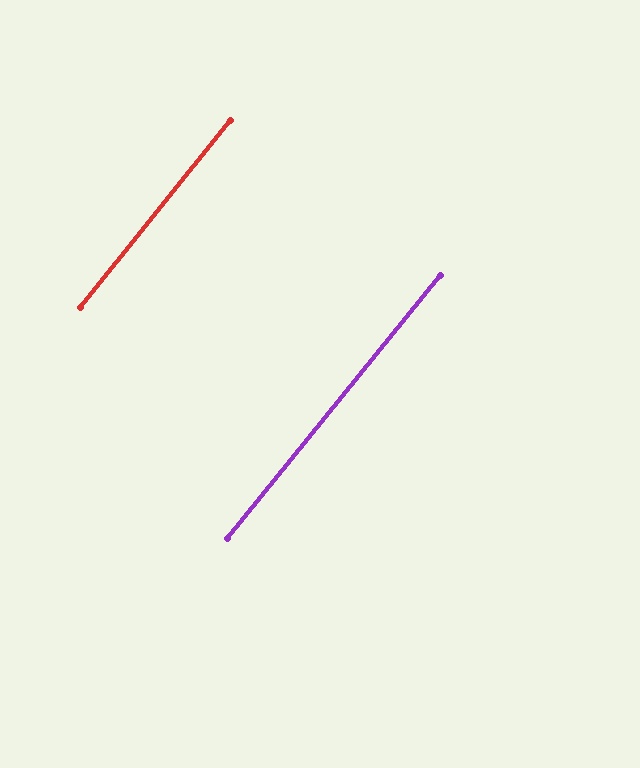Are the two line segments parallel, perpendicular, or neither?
Parallel — their directions differ by only 0.4°.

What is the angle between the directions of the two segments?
Approximately 0 degrees.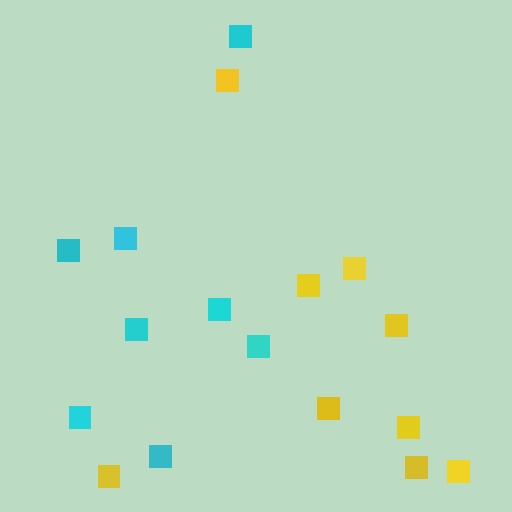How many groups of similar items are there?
There are 2 groups: one group of yellow squares (9) and one group of cyan squares (8).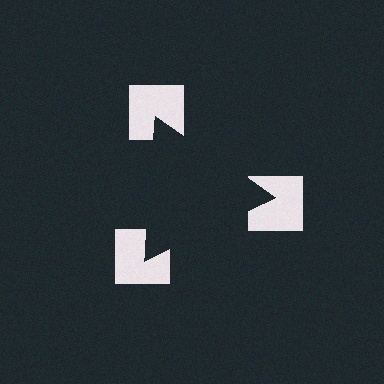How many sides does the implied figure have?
3 sides.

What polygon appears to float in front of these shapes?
An illusory triangle — its edges are inferred from the aligned wedge cuts in the notched squares, not physically drawn.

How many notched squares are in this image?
There are 3 — one at each vertex of the illusory triangle.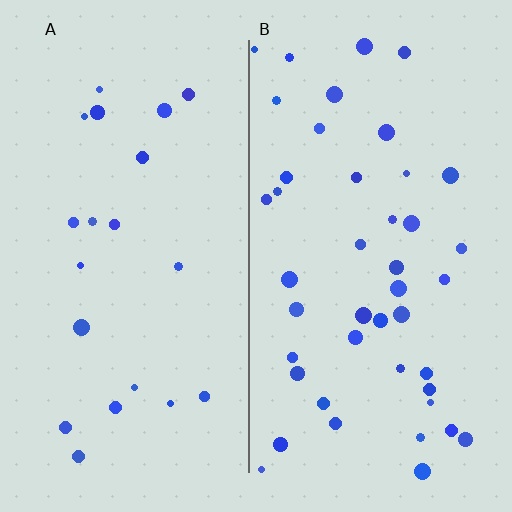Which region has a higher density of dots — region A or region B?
B (the right).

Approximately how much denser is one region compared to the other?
Approximately 2.1× — region B over region A.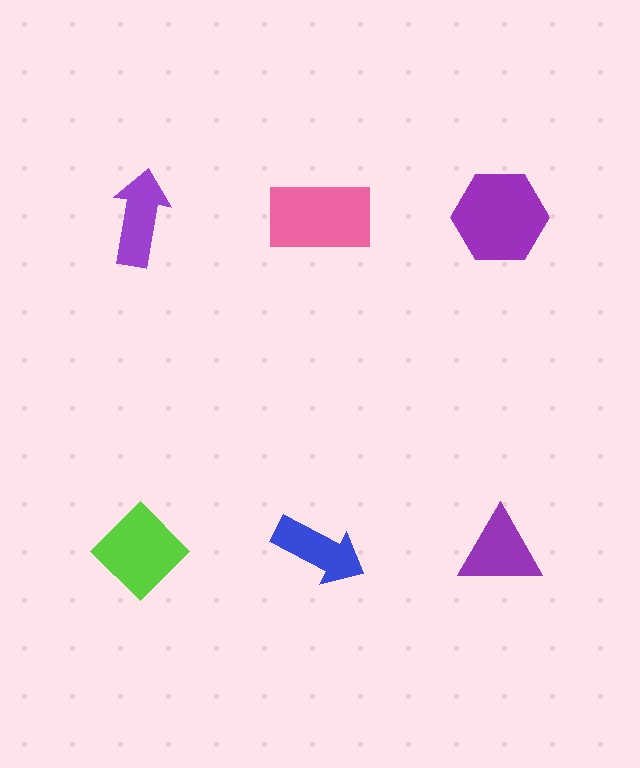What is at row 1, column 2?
A pink rectangle.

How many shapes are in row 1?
3 shapes.